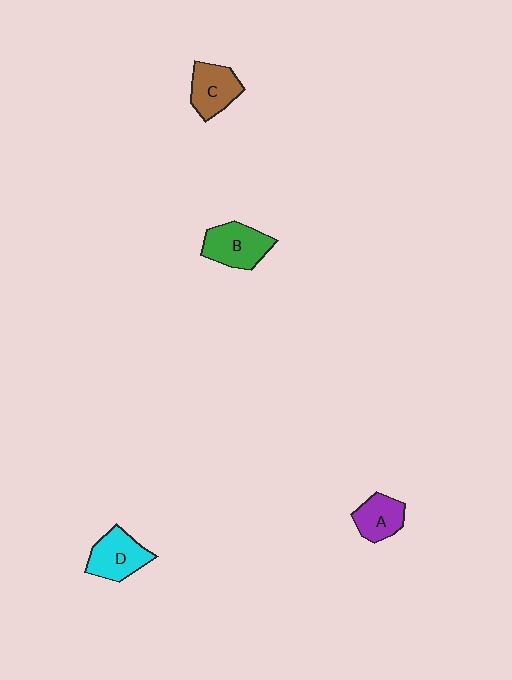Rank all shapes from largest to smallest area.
From largest to smallest: B (green), D (cyan), C (brown), A (purple).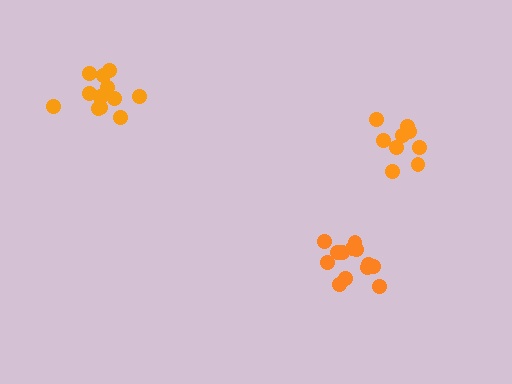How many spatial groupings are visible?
There are 3 spatial groupings.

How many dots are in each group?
Group 1: 9 dots, Group 2: 14 dots, Group 3: 13 dots (36 total).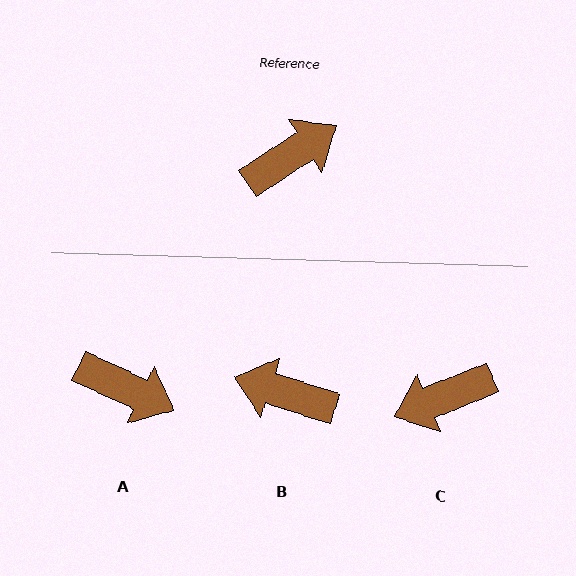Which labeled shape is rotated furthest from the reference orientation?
C, about 169 degrees away.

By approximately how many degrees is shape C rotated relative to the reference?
Approximately 169 degrees counter-clockwise.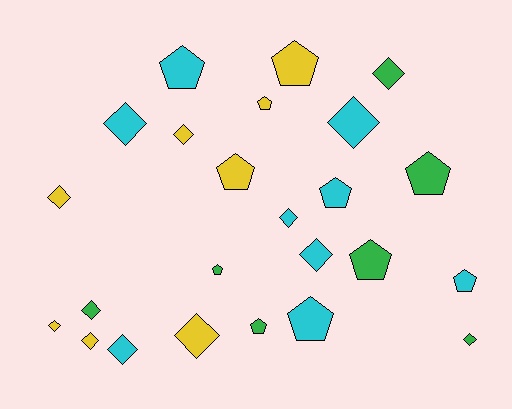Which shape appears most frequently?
Diamond, with 13 objects.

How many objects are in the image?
There are 24 objects.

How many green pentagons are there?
There are 4 green pentagons.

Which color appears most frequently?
Cyan, with 9 objects.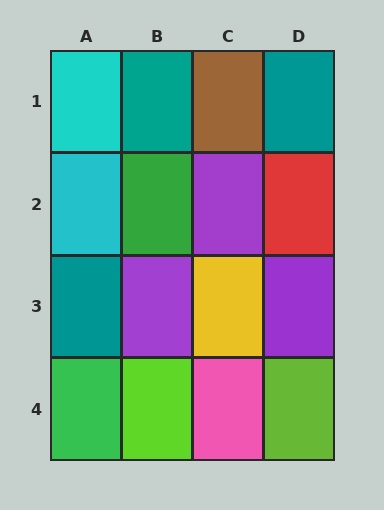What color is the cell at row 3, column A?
Teal.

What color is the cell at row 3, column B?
Purple.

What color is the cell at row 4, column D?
Lime.